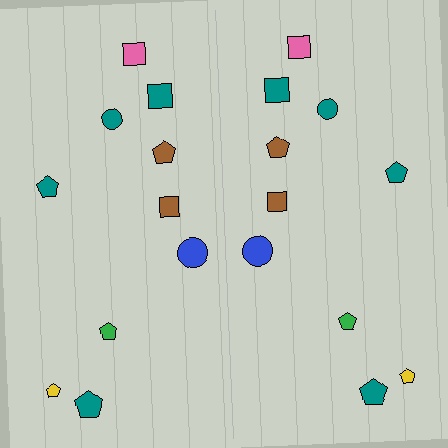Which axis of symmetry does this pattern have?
The pattern has a vertical axis of symmetry running through the center of the image.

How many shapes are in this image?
There are 20 shapes in this image.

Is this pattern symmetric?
Yes, this pattern has bilateral (reflection) symmetry.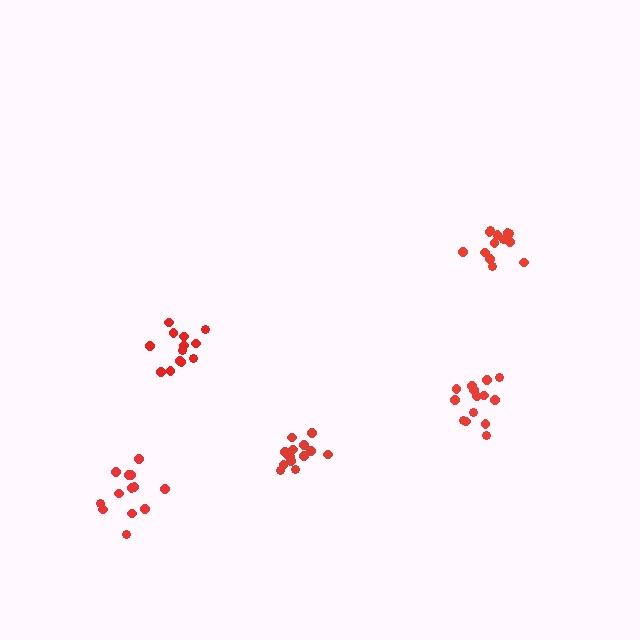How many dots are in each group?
Group 1: 14 dots, Group 2: 14 dots, Group 3: 13 dots, Group 4: 13 dots, Group 5: 13 dots (67 total).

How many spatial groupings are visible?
There are 5 spatial groupings.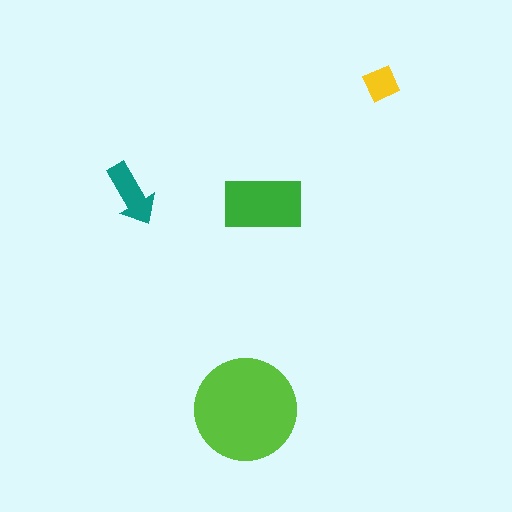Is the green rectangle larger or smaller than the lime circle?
Smaller.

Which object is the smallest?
The yellow diamond.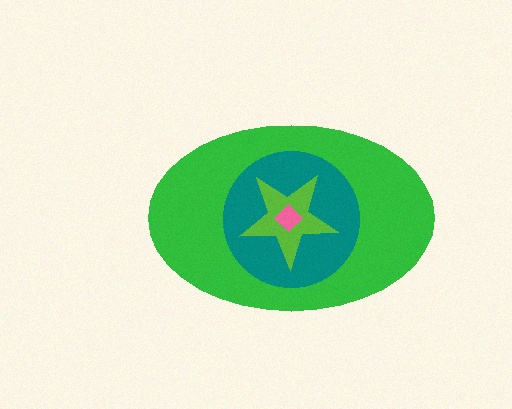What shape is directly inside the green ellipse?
The teal circle.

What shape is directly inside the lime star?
The pink diamond.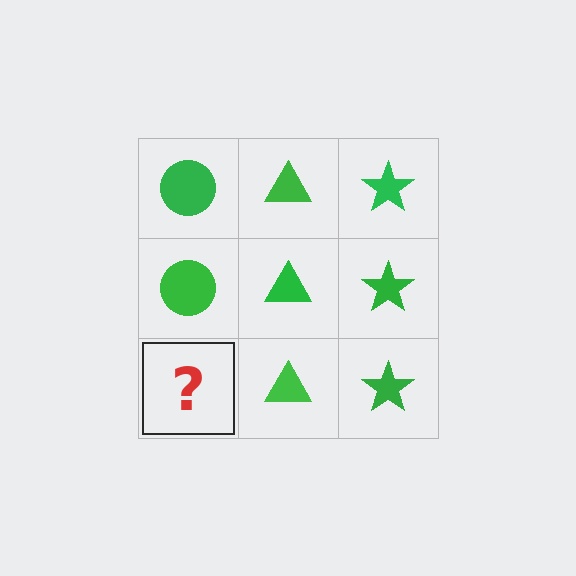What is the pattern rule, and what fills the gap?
The rule is that each column has a consistent shape. The gap should be filled with a green circle.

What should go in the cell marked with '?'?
The missing cell should contain a green circle.